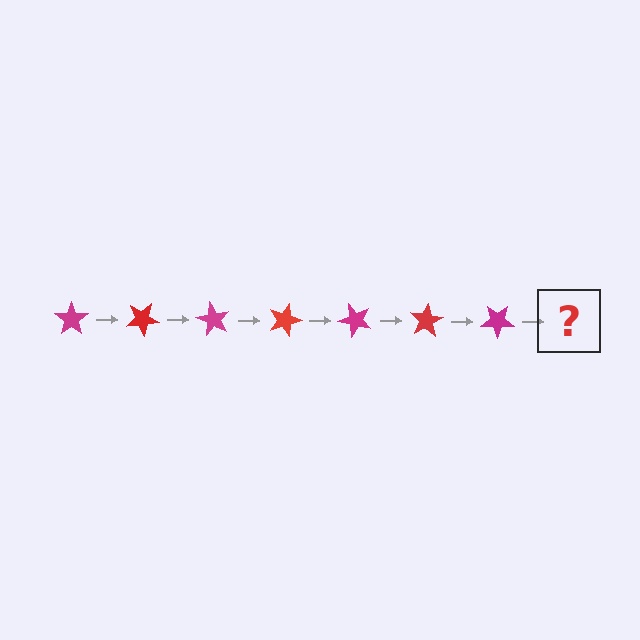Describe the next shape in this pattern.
It should be a red star, rotated 210 degrees from the start.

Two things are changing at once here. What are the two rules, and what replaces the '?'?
The two rules are that it rotates 30 degrees each step and the color cycles through magenta and red. The '?' should be a red star, rotated 210 degrees from the start.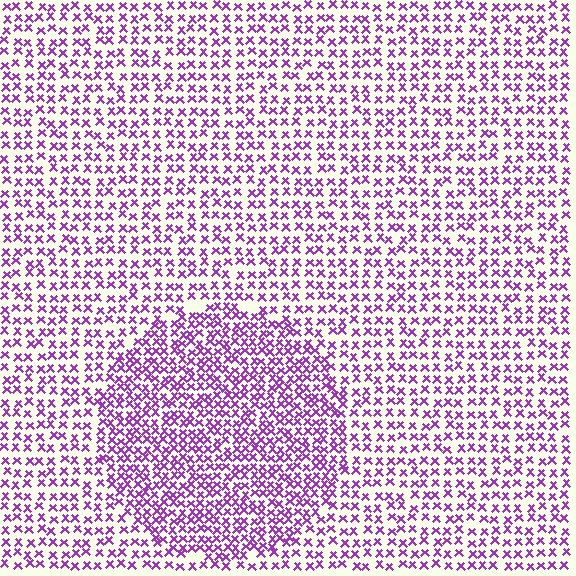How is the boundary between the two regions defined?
The boundary is defined by a change in element density (approximately 1.7x ratio). All elements are the same color, size, and shape.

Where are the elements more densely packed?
The elements are more densely packed inside the circle boundary.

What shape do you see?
I see a circle.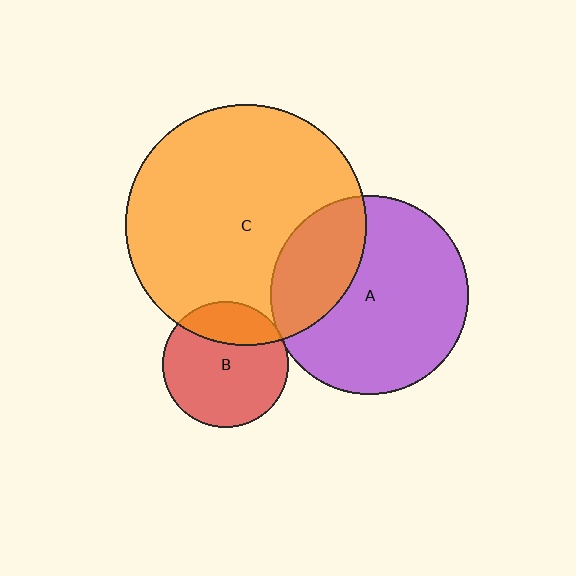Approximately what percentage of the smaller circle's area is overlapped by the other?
Approximately 5%.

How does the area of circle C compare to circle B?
Approximately 3.6 times.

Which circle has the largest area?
Circle C (orange).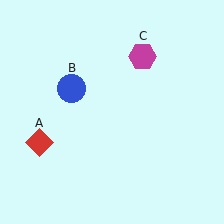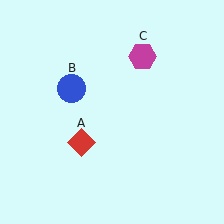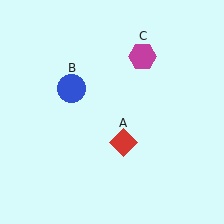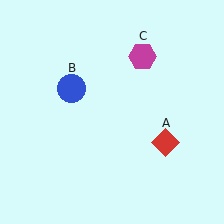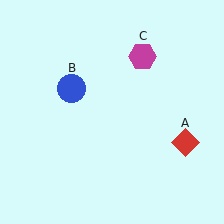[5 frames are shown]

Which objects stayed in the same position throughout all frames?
Blue circle (object B) and magenta hexagon (object C) remained stationary.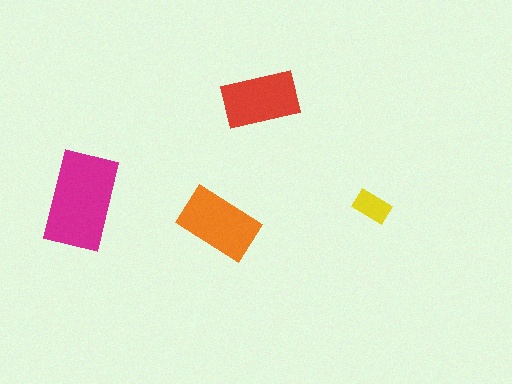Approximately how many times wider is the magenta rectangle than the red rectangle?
About 1.5 times wider.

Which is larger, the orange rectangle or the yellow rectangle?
The orange one.